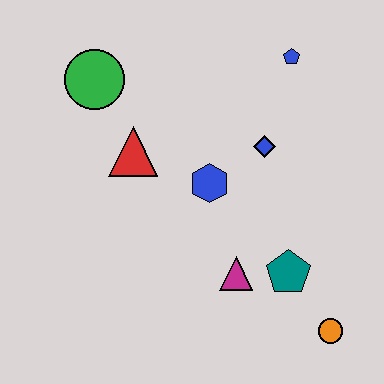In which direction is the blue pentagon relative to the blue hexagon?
The blue pentagon is above the blue hexagon.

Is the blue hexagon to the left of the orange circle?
Yes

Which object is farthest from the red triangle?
The orange circle is farthest from the red triangle.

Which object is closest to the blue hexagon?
The blue diamond is closest to the blue hexagon.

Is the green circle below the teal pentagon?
No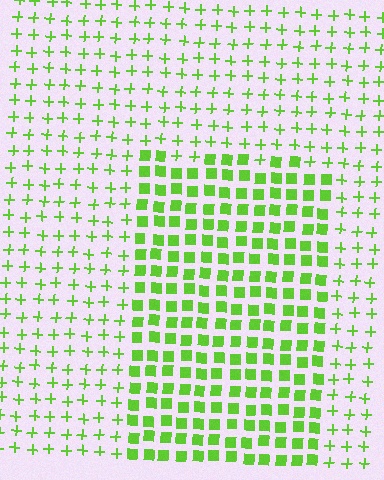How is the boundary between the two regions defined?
The boundary is defined by a change in element shape: squares inside vs. plus signs outside. All elements share the same color and spacing.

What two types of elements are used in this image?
The image uses squares inside the rectangle region and plus signs outside it.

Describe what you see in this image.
The image is filled with small lime elements arranged in a uniform grid. A rectangle-shaped region contains squares, while the surrounding area contains plus signs. The boundary is defined purely by the change in element shape.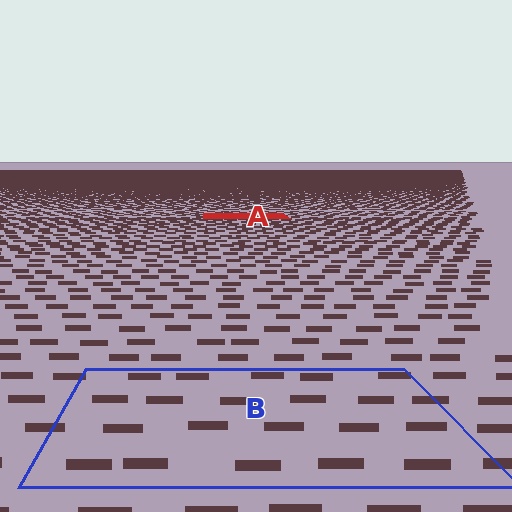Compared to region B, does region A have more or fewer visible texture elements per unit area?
Region A has more texture elements per unit area — they are packed more densely because it is farther away.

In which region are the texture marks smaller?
The texture marks are smaller in region A, because it is farther away.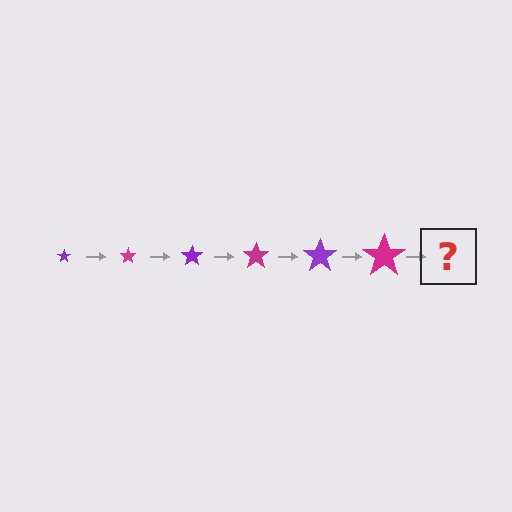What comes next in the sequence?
The next element should be a purple star, larger than the previous one.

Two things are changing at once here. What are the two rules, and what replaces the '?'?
The two rules are that the star grows larger each step and the color cycles through purple and magenta. The '?' should be a purple star, larger than the previous one.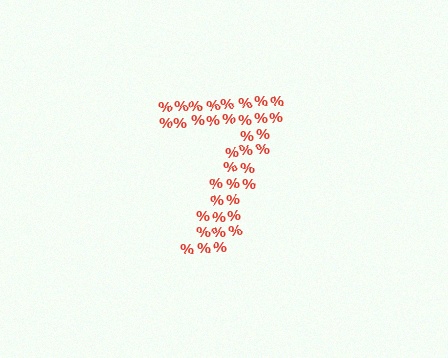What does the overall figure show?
The overall figure shows the digit 7.